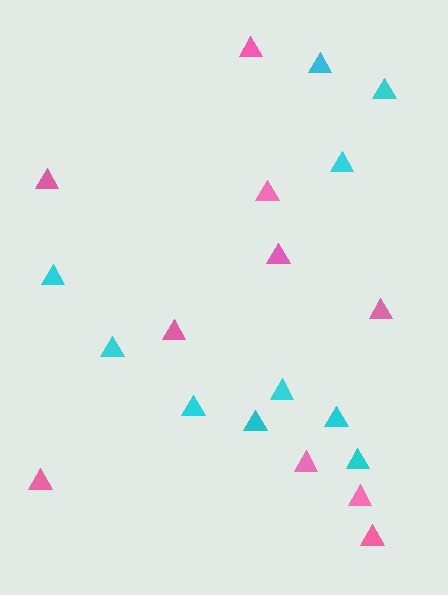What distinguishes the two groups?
There are 2 groups: one group of pink triangles (10) and one group of cyan triangles (10).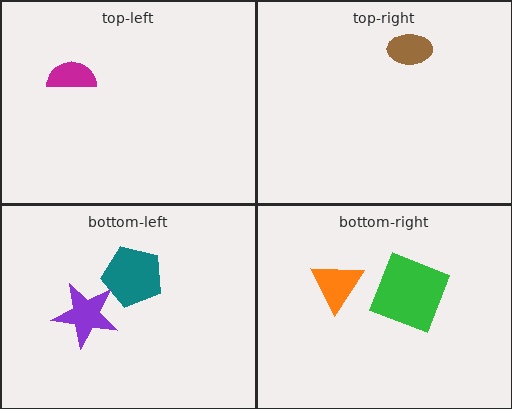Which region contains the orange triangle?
The bottom-right region.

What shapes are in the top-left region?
The magenta semicircle.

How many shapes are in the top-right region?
1.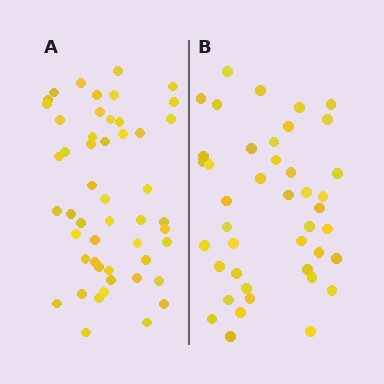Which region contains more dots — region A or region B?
Region A (the left region) has more dots.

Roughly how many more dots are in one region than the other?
Region A has roughly 8 or so more dots than region B.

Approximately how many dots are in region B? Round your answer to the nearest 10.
About 40 dots. (The exact count is 42, which rounds to 40.)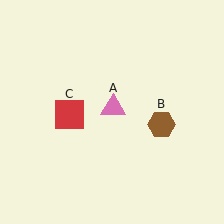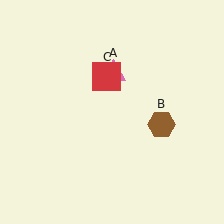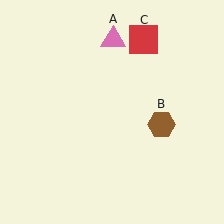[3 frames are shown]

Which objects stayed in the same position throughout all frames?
Brown hexagon (object B) remained stationary.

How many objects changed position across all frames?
2 objects changed position: pink triangle (object A), red square (object C).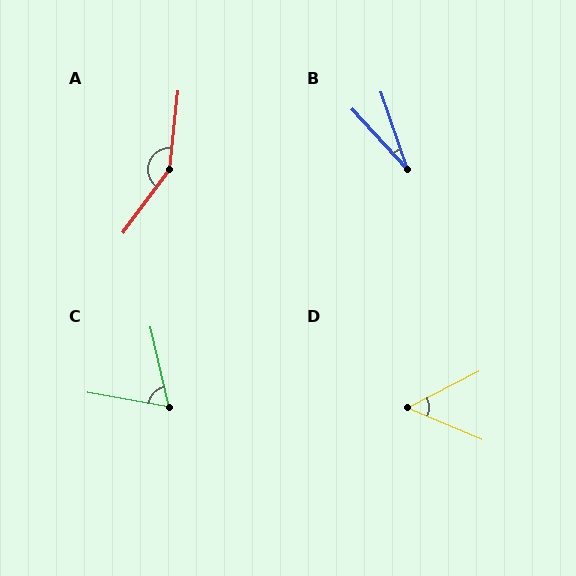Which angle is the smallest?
B, at approximately 24 degrees.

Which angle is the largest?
A, at approximately 150 degrees.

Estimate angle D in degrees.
Approximately 50 degrees.